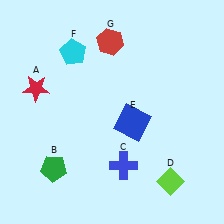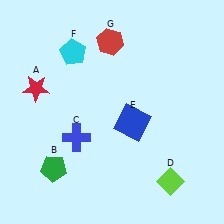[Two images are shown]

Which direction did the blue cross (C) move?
The blue cross (C) moved left.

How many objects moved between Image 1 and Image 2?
1 object moved between the two images.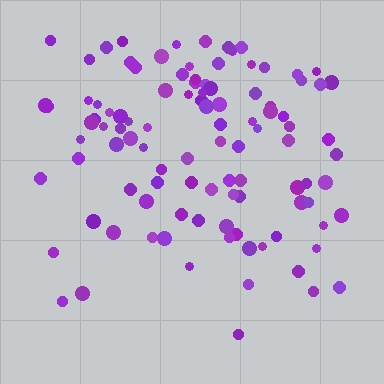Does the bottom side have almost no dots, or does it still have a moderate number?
Still a moderate number, just noticeably fewer than the top.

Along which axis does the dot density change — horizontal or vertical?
Vertical.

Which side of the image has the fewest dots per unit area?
The bottom.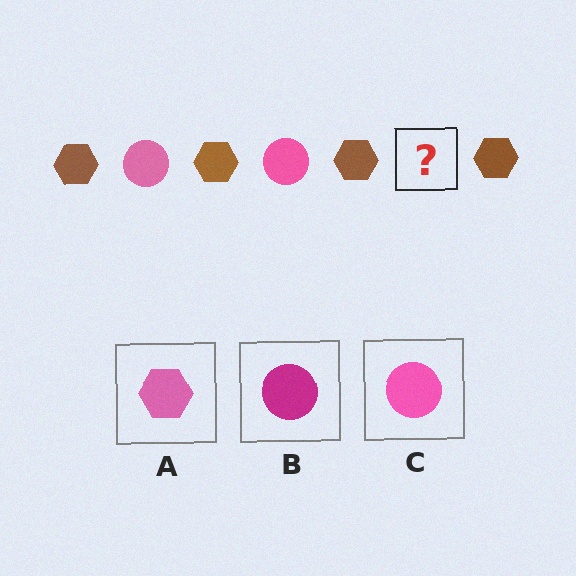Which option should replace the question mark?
Option C.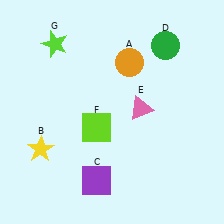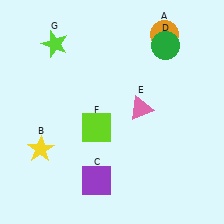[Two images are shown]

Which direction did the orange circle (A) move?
The orange circle (A) moved right.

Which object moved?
The orange circle (A) moved right.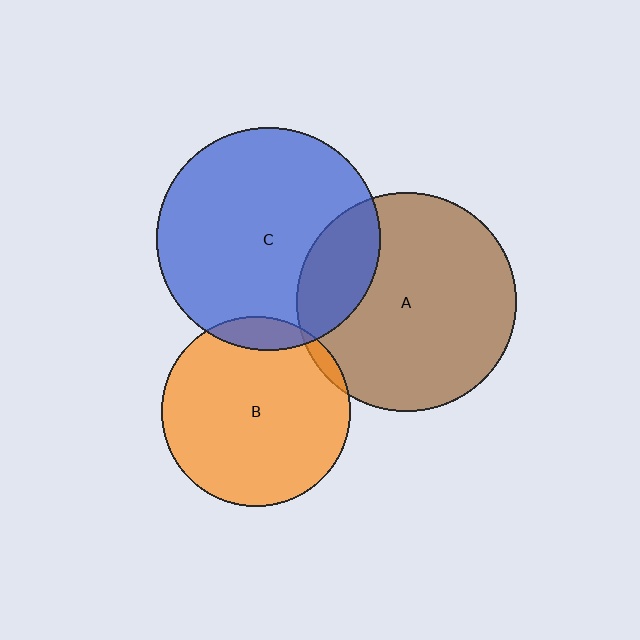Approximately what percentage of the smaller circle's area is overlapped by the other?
Approximately 10%.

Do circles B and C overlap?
Yes.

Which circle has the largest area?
Circle C (blue).